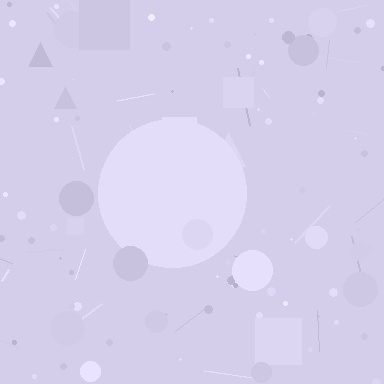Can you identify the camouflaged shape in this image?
The camouflaged shape is a circle.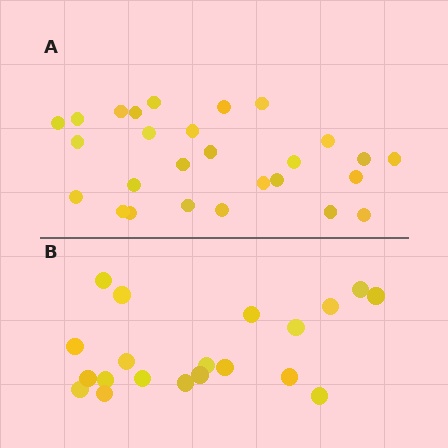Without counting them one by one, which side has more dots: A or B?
Region A (the top region) has more dots.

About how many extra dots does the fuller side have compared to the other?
Region A has roughly 8 or so more dots than region B.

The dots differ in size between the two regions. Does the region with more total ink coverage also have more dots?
No. Region B has more total ink coverage because its dots are larger, but region A actually contains more individual dots. Total area can be misleading — the number of items is what matters here.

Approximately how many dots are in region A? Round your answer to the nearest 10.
About 30 dots. (The exact count is 27, which rounds to 30.)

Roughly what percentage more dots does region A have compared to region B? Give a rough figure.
About 35% more.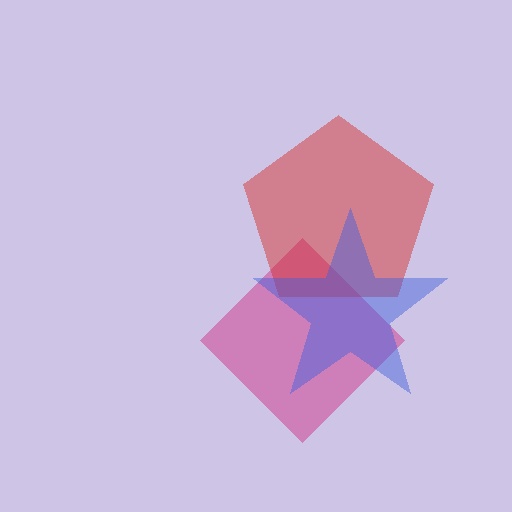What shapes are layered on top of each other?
The layered shapes are: a magenta diamond, a red pentagon, a blue star.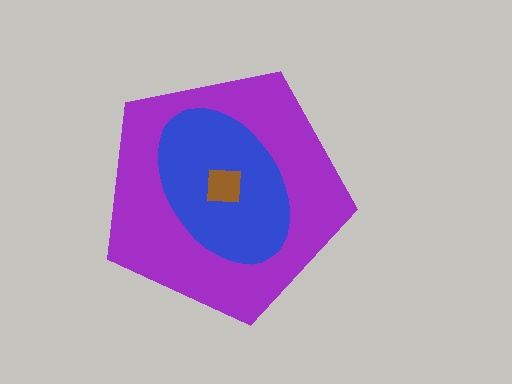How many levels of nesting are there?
3.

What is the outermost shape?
The purple pentagon.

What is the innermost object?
The brown square.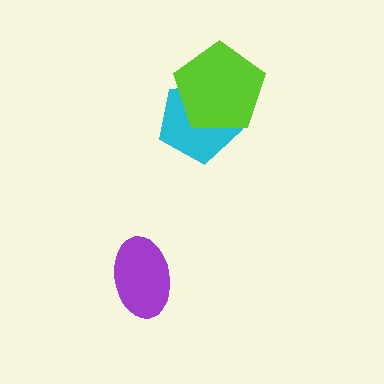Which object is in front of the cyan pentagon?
The lime pentagon is in front of the cyan pentagon.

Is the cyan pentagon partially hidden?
Yes, it is partially covered by another shape.